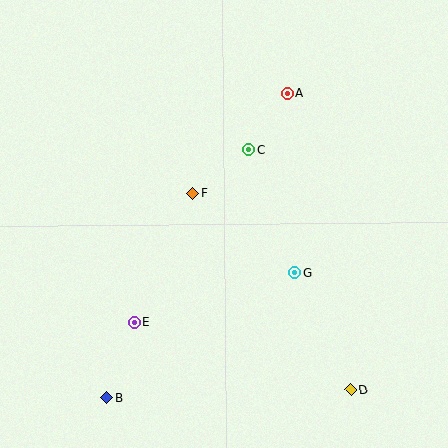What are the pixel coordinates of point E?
Point E is at (134, 322).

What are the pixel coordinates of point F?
Point F is at (192, 193).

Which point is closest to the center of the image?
Point F at (192, 193) is closest to the center.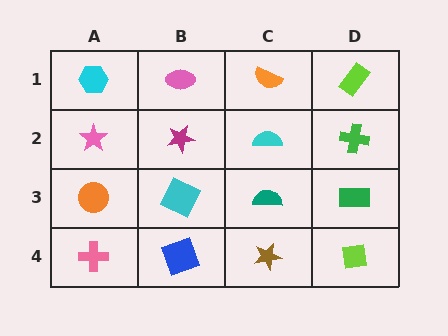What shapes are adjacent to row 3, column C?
A cyan semicircle (row 2, column C), a brown star (row 4, column C), a cyan square (row 3, column B), a green rectangle (row 3, column D).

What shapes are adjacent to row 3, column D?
A green cross (row 2, column D), a lime square (row 4, column D), a teal semicircle (row 3, column C).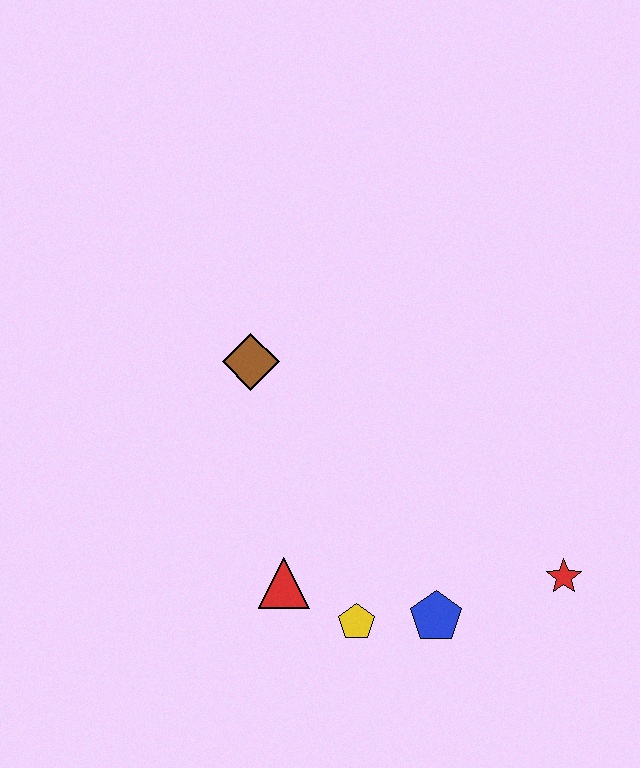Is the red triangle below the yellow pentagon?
No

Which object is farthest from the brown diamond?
The red star is farthest from the brown diamond.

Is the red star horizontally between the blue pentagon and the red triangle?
No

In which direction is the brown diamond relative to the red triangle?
The brown diamond is above the red triangle.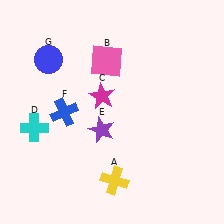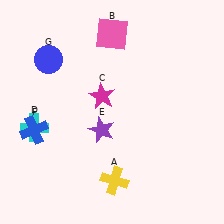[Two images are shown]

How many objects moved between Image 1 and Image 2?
2 objects moved between the two images.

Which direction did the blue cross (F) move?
The blue cross (F) moved left.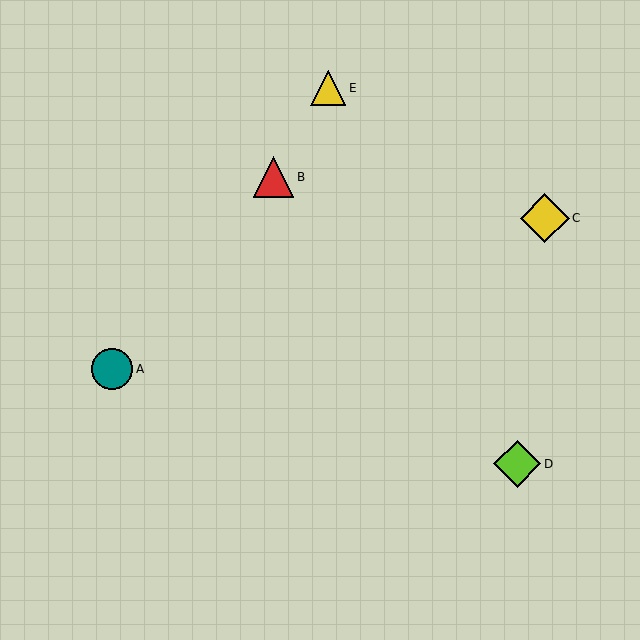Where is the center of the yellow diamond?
The center of the yellow diamond is at (545, 218).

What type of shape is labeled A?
Shape A is a teal circle.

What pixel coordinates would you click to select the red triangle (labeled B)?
Click at (273, 177) to select the red triangle B.